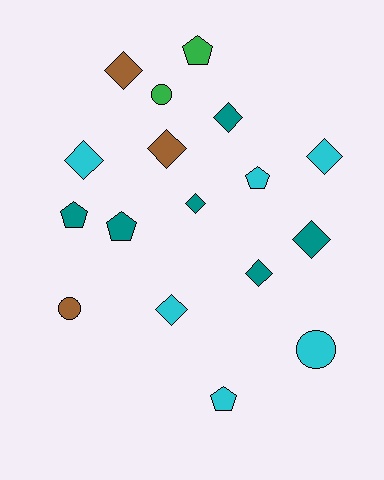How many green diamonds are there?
There are no green diamonds.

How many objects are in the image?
There are 17 objects.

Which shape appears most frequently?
Diamond, with 9 objects.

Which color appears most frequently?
Teal, with 6 objects.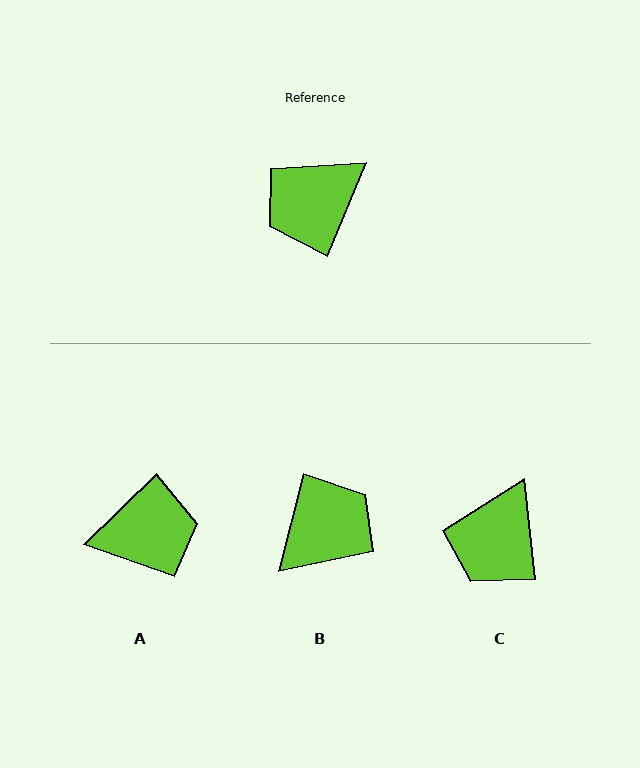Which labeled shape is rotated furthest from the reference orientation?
B, about 172 degrees away.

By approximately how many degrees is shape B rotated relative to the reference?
Approximately 172 degrees clockwise.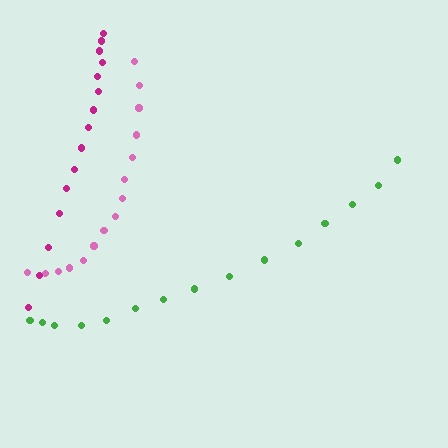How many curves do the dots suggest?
There are 3 distinct paths.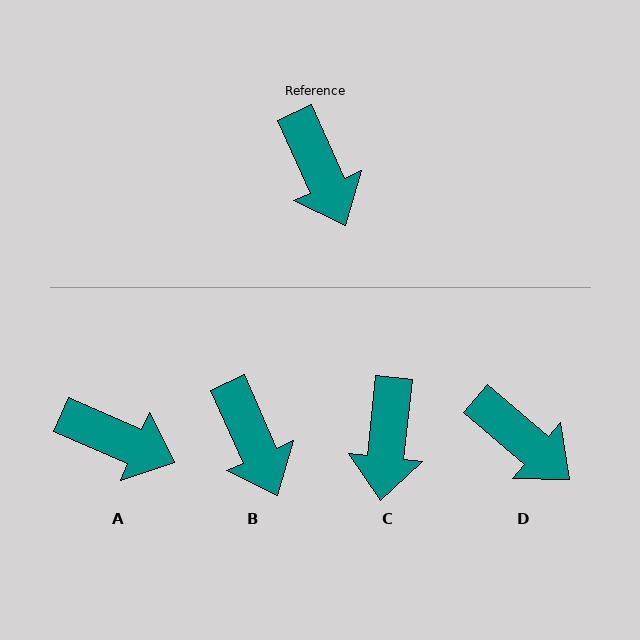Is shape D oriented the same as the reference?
No, it is off by about 25 degrees.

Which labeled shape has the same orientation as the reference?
B.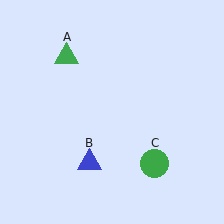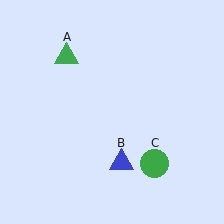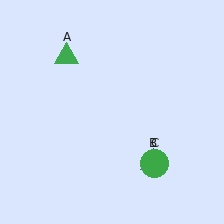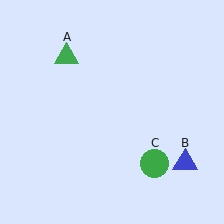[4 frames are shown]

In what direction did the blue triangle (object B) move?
The blue triangle (object B) moved right.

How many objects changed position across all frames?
1 object changed position: blue triangle (object B).